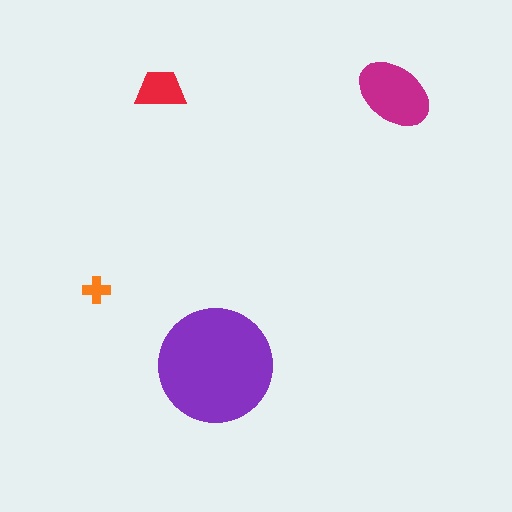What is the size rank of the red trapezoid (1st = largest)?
3rd.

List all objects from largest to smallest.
The purple circle, the magenta ellipse, the red trapezoid, the orange cross.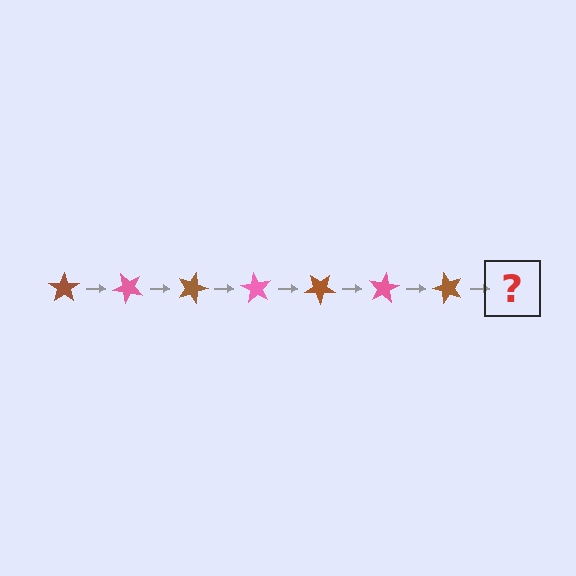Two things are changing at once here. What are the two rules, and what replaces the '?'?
The two rules are that it rotates 45 degrees each step and the color cycles through brown and pink. The '?' should be a pink star, rotated 315 degrees from the start.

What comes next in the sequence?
The next element should be a pink star, rotated 315 degrees from the start.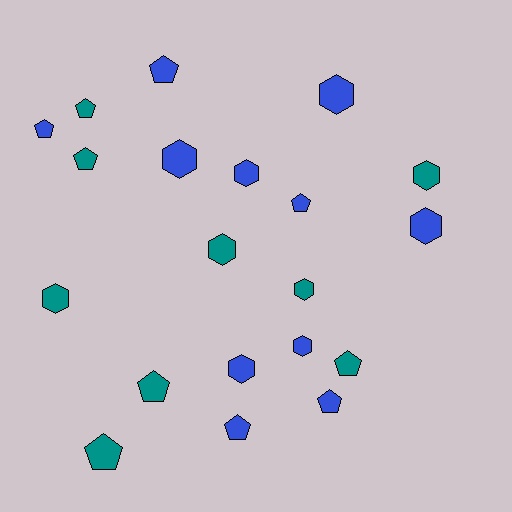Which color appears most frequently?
Blue, with 11 objects.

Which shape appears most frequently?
Pentagon, with 10 objects.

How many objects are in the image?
There are 20 objects.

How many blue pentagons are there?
There are 5 blue pentagons.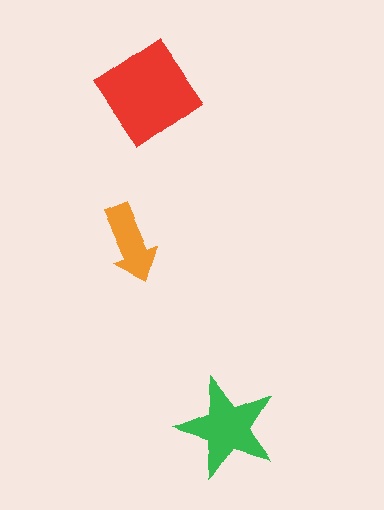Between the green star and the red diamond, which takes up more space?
The red diamond.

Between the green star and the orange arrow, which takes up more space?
The green star.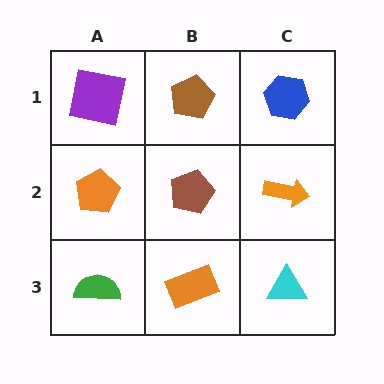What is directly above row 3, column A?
An orange pentagon.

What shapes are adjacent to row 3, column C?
An orange arrow (row 2, column C), an orange rectangle (row 3, column B).